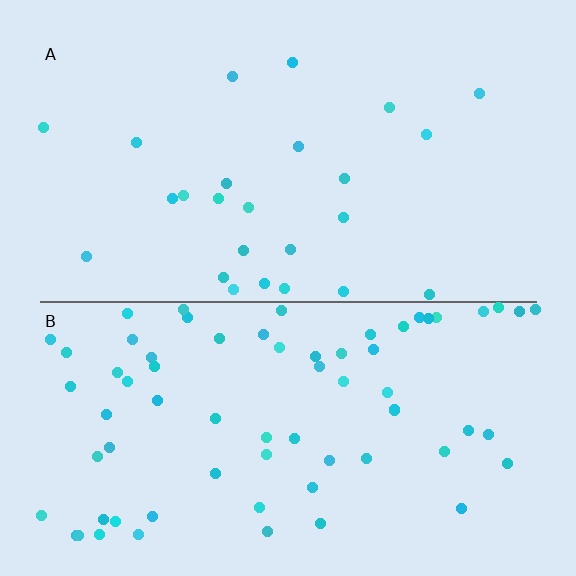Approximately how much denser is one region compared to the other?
Approximately 2.8× — region B over region A.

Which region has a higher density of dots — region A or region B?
B (the bottom).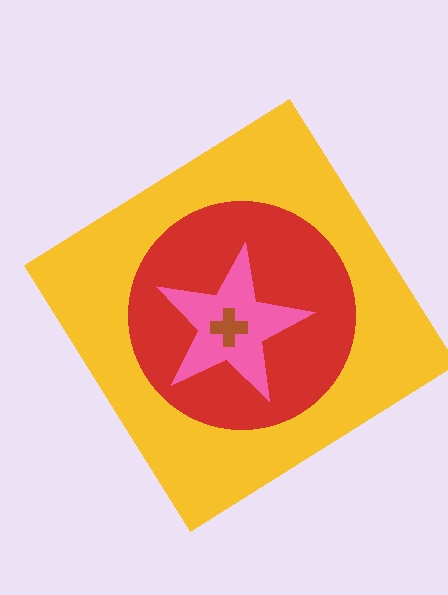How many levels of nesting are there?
4.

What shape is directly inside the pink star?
The brown cross.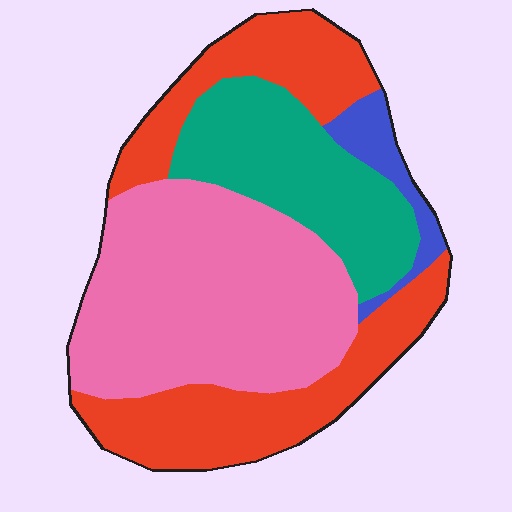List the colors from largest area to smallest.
From largest to smallest: pink, red, teal, blue.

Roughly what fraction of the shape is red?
Red takes up about one third (1/3) of the shape.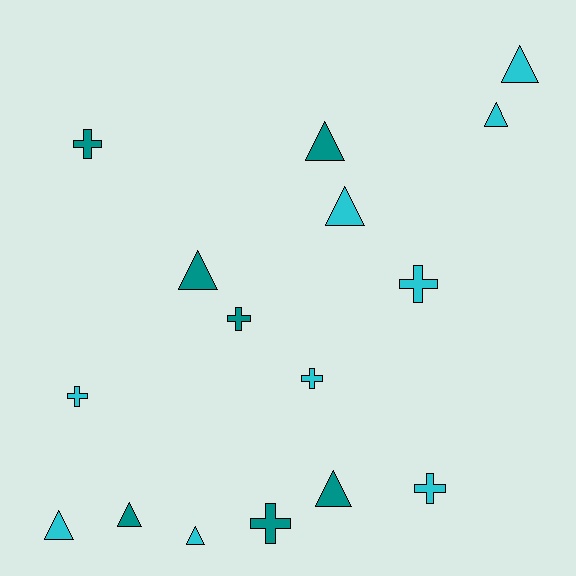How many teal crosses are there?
There are 3 teal crosses.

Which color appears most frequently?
Cyan, with 9 objects.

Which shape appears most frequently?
Triangle, with 9 objects.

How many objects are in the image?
There are 16 objects.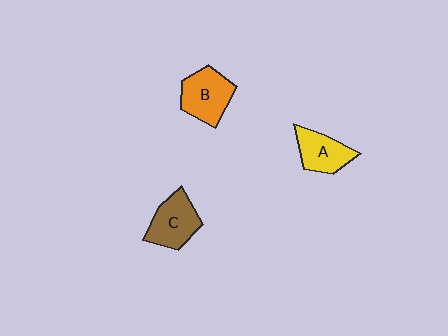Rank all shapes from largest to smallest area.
From largest to smallest: B (orange), C (brown), A (yellow).